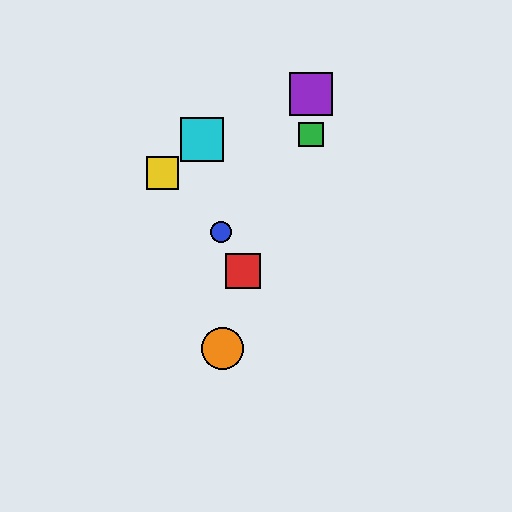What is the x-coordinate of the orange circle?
The orange circle is at x≈223.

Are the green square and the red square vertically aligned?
No, the green square is at x≈311 and the red square is at x≈243.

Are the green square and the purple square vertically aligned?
Yes, both are at x≈311.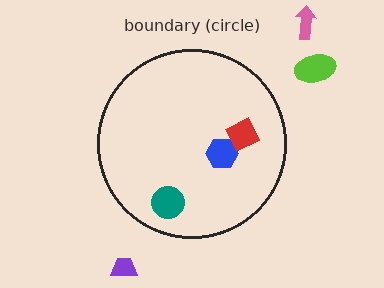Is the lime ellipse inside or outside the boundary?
Outside.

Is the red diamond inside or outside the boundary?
Inside.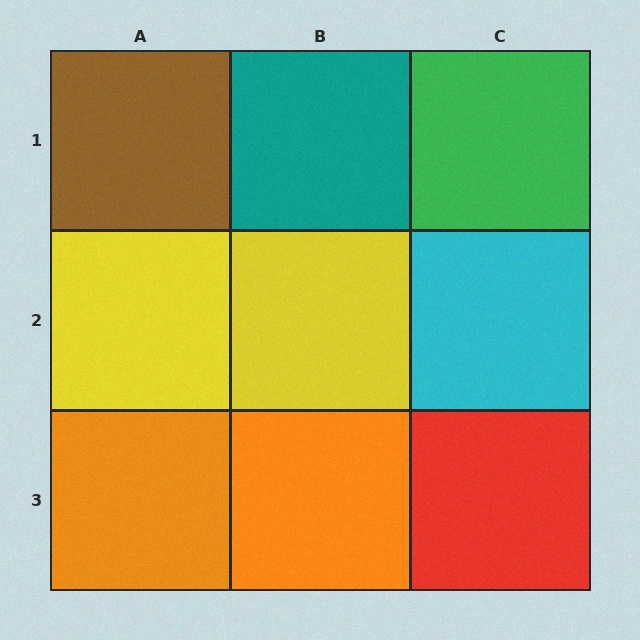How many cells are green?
1 cell is green.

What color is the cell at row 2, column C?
Cyan.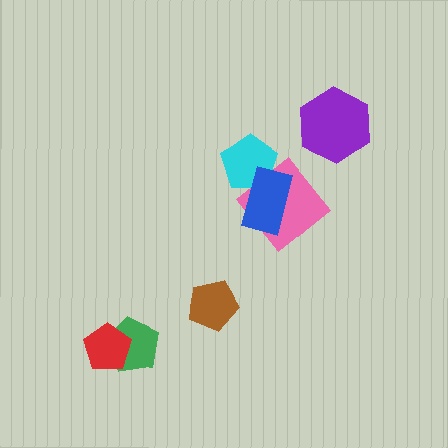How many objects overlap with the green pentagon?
1 object overlaps with the green pentagon.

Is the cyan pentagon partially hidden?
Yes, it is partially covered by another shape.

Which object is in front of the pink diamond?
The blue rectangle is in front of the pink diamond.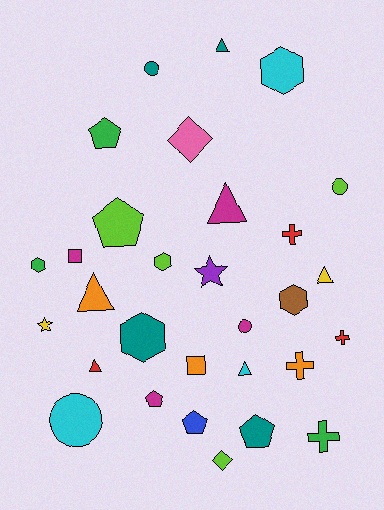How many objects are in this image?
There are 30 objects.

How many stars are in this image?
There are 2 stars.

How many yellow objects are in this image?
There are 2 yellow objects.